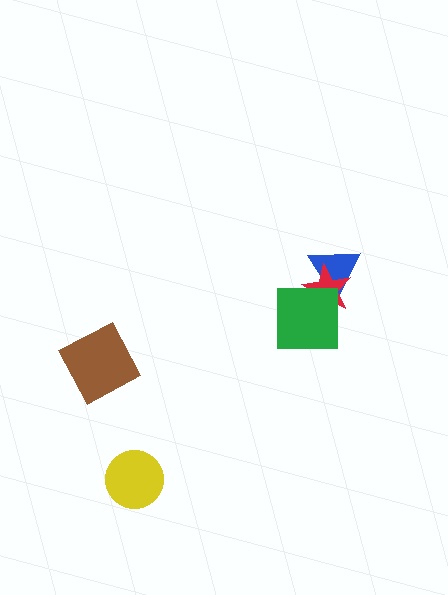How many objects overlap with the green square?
1 object overlaps with the green square.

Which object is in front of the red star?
The green square is in front of the red star.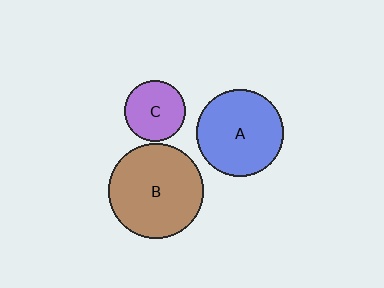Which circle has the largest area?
Circle B (brown).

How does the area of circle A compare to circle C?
Approximately 2.0 times.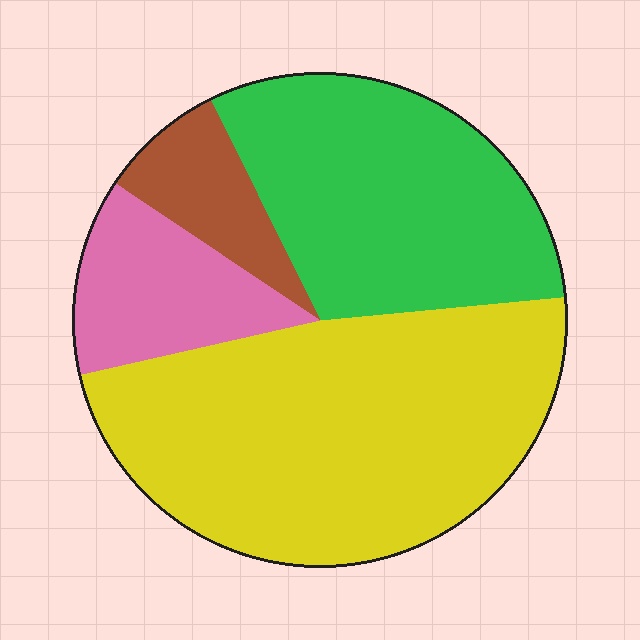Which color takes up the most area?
Yellow, at roughly 50%.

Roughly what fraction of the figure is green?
Green covers about 30% of the figure.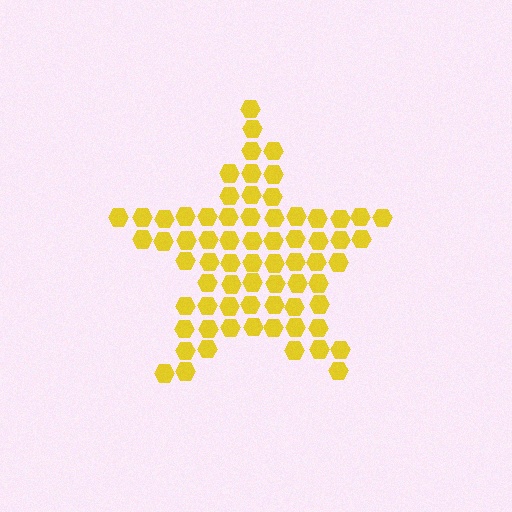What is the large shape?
The large shape is a star.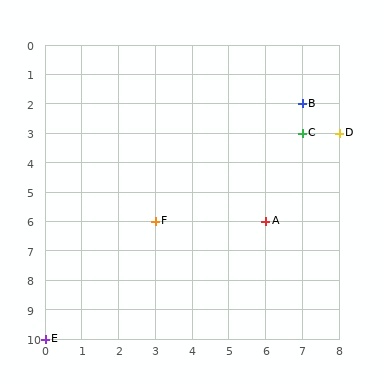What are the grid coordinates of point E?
Point E is at grid coordinates (0, 10).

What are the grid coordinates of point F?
Point F is at grid coordinates (3, 6).